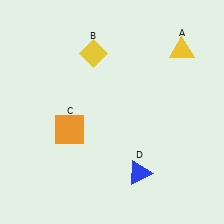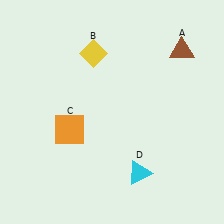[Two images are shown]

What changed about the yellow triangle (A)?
In Image 1, A is yellow. In Image 2, it changed to brown.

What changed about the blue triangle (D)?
In Image 1, D is blue. In Image 2, it changed to cyan.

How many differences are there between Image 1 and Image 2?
There are 2 differences between the two images.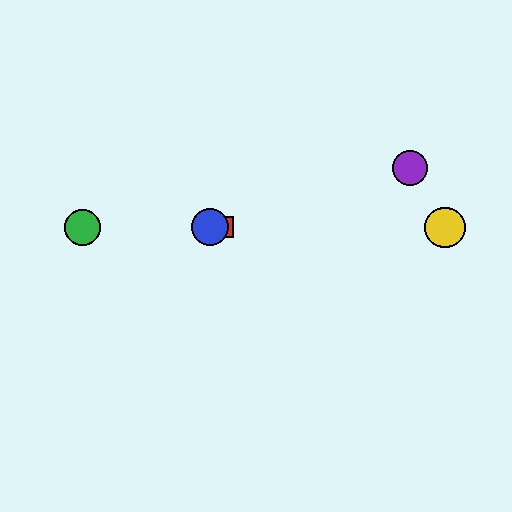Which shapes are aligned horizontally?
The red square, the blue circle, the green circle, the yellow circle are aligned horizontally.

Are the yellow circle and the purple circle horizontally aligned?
No, the yellow circle is at y≈227 and the purple circle is at y≈168.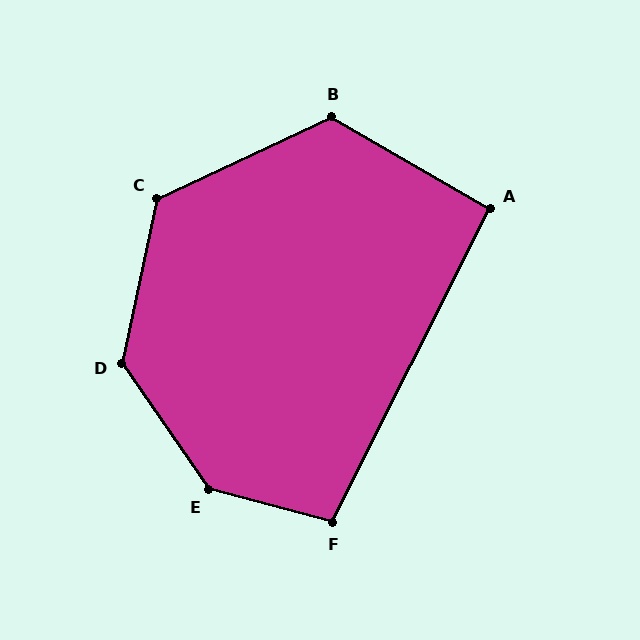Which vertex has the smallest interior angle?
A, at approximately 93 degrees.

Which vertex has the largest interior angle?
E, at approximately 139 degrees.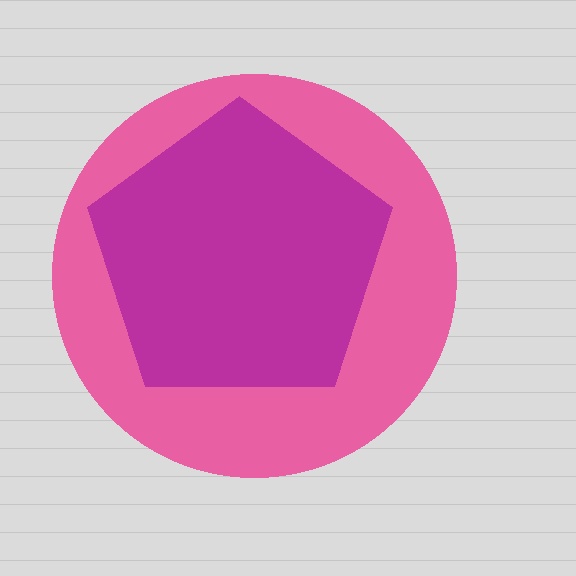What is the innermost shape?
The magenta pentagon.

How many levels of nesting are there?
2.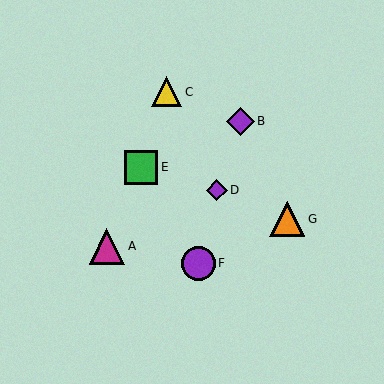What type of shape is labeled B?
Shape B is a purple diamond.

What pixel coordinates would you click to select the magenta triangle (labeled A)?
Click at (107, 246) to select the magenta triangle A.